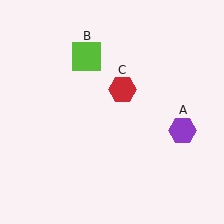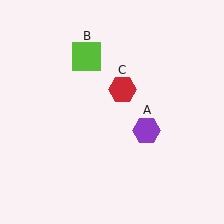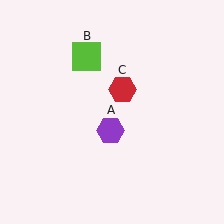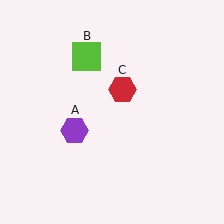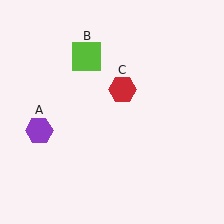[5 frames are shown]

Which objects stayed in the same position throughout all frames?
Lime square (object B) and red hexagon (object C) remained stationary.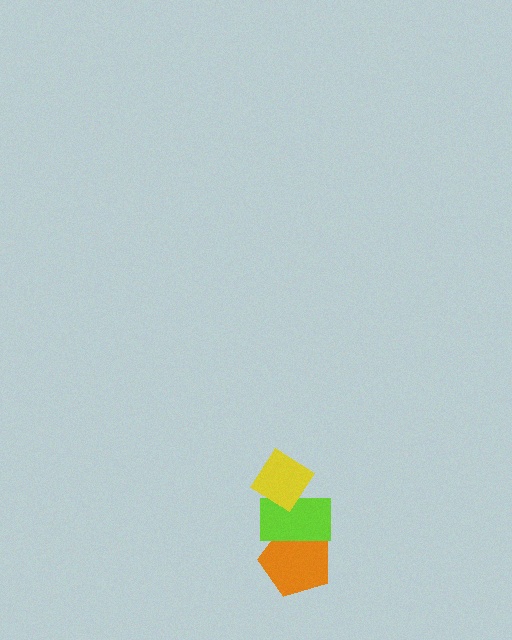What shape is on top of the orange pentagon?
The lime rectangle is on top of the orange pentagon.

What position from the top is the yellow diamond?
The yellow diamond is 1st from the top.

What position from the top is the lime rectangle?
The lime rectangle is 2nd from the top.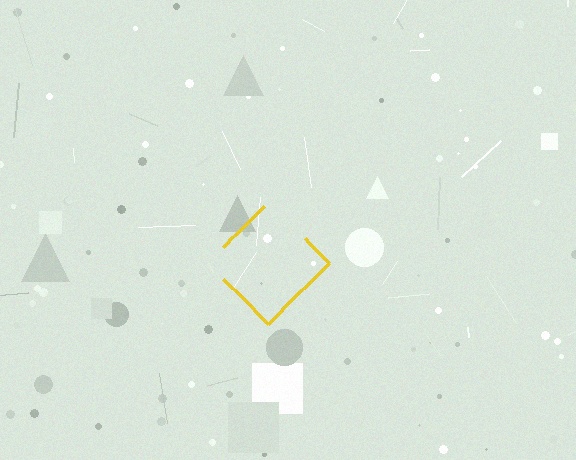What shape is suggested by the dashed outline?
The dashed outline suggests a diamond.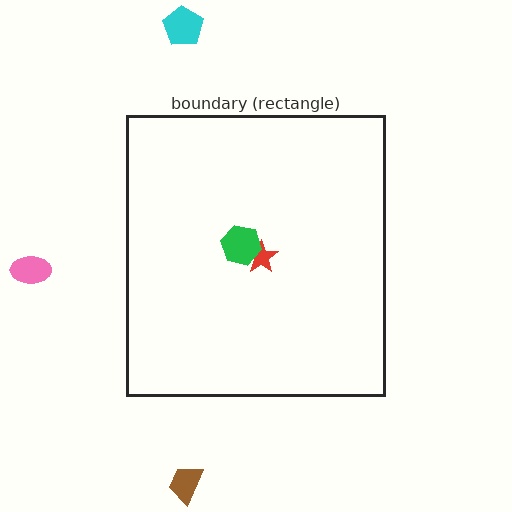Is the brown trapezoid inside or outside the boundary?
Outside.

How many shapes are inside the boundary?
2 inside, 3 outside.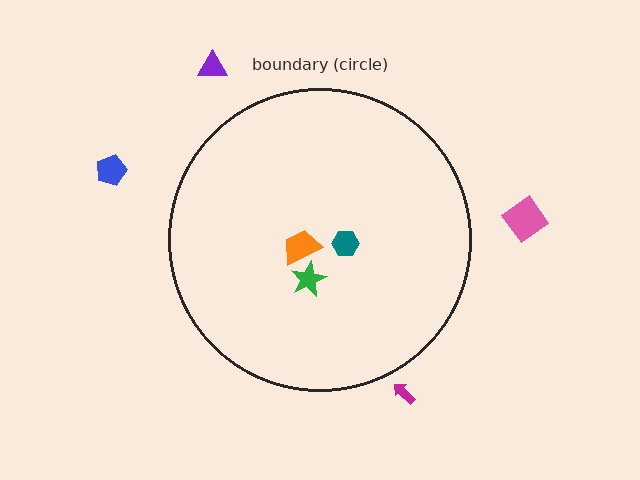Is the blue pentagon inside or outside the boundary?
Outside.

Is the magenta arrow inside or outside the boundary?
Outside.